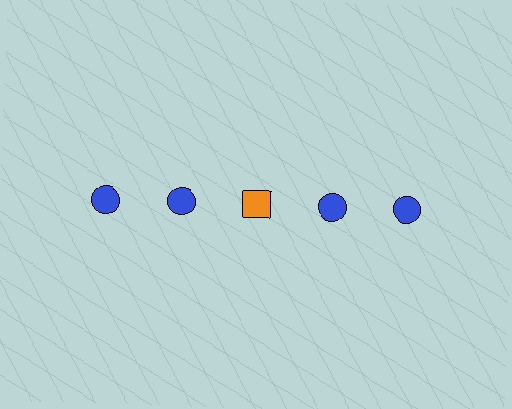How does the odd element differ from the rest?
It differs in both color (orange instead of blue) and shape (square instead of circle).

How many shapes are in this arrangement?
There are 5 shapes arranged in a grid pattern.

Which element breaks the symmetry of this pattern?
The orange square in the top row, center column breaks the symmetry. All other shapes are blue circles.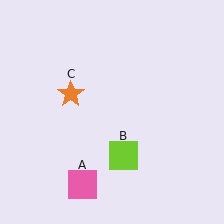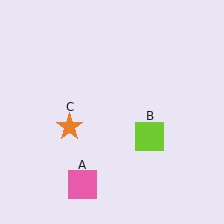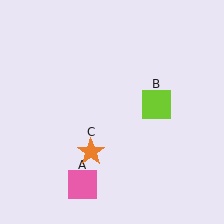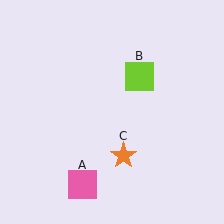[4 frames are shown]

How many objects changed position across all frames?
2 objects changed position: lime square (object B), orange star (object C).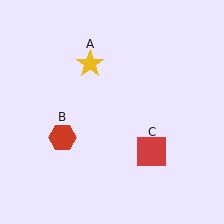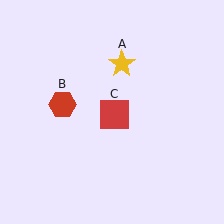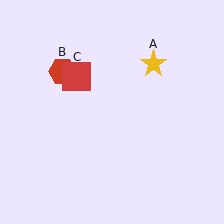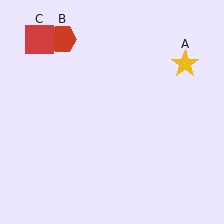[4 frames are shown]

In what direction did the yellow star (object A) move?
The yellow star (object A) moved right.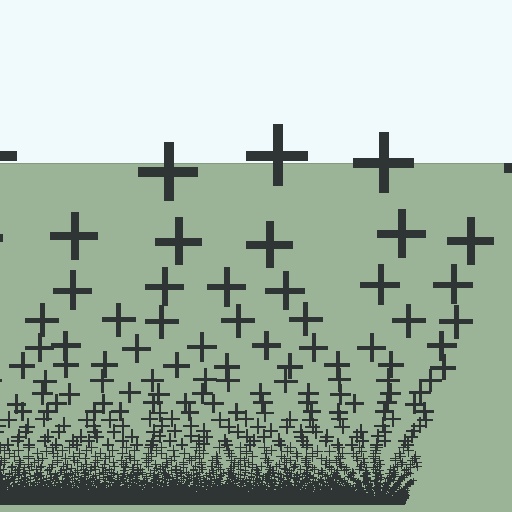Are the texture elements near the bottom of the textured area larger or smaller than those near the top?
Smaller. The gradient is inverted — elements near the bottom are smaller and denser.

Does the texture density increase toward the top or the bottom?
Density increases toward the bottom.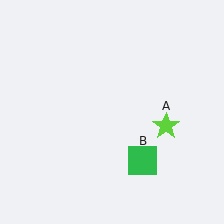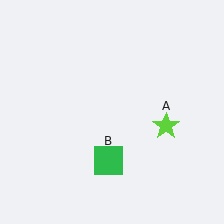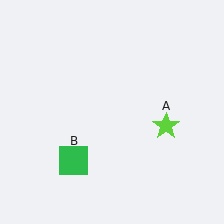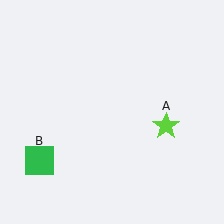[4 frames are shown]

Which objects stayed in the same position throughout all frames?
Lime star (object A) remained stationary.